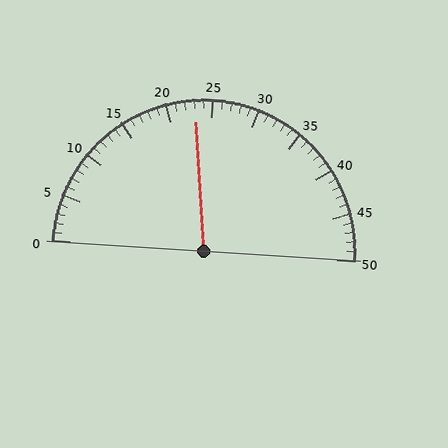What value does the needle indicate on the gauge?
The needle indicates approximately 23.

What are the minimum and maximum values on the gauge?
The gauge ranges from 0 to 50.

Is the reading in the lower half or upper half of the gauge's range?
The reading is in the lower half of the range (0 to 50).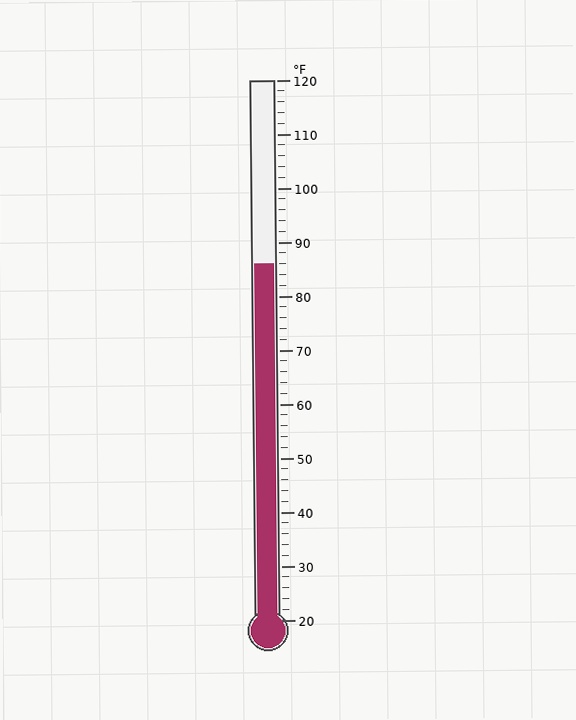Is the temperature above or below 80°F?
The temperature is above 80°F.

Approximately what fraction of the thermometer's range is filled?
The thermometer is filled to approximately 65% of its range.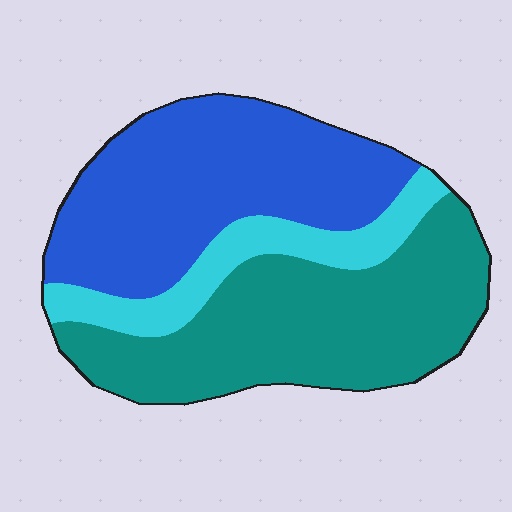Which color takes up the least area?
Cyan, at roughly 15%.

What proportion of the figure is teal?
Teal takes up about two fifths (2/5) of the figure.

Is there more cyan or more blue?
Blue.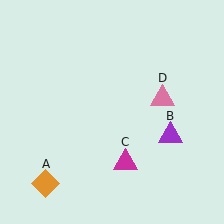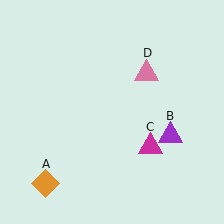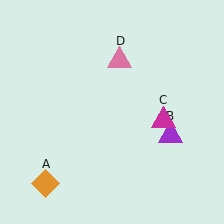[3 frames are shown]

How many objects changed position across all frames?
2 objects changed position: magenta triangle (object C), pink triangle (object D).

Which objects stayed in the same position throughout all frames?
Orange diamond (object A) and purple triangle (object B) remained stationary.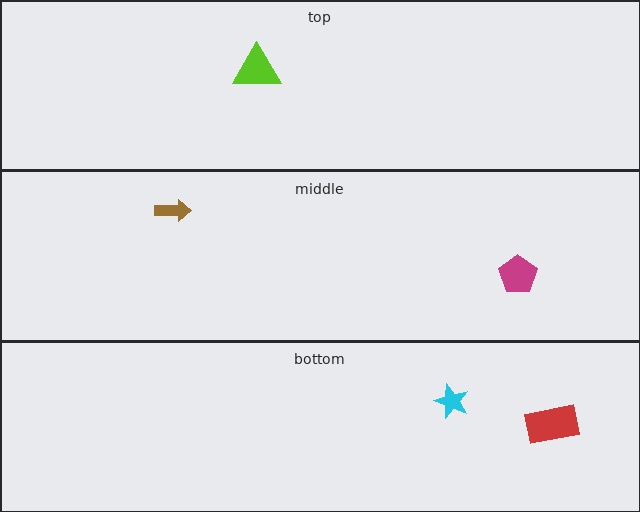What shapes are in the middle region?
The brown arrow, the magenta pentagon.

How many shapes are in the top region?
1.